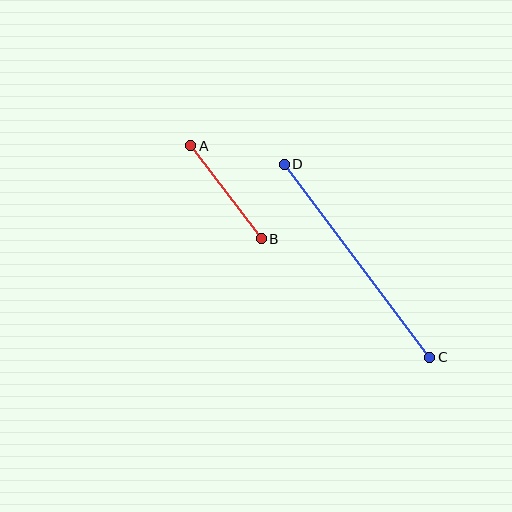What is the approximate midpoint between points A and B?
The midpoint is at approximately (226, 192) pixels.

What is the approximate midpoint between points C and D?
The midpoint is at approximately (357, 261) pixels.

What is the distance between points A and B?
The distance is approximately 116 pixels.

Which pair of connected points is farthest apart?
Points C and D are farthest apart.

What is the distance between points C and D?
The distance is approximately 242 pixels.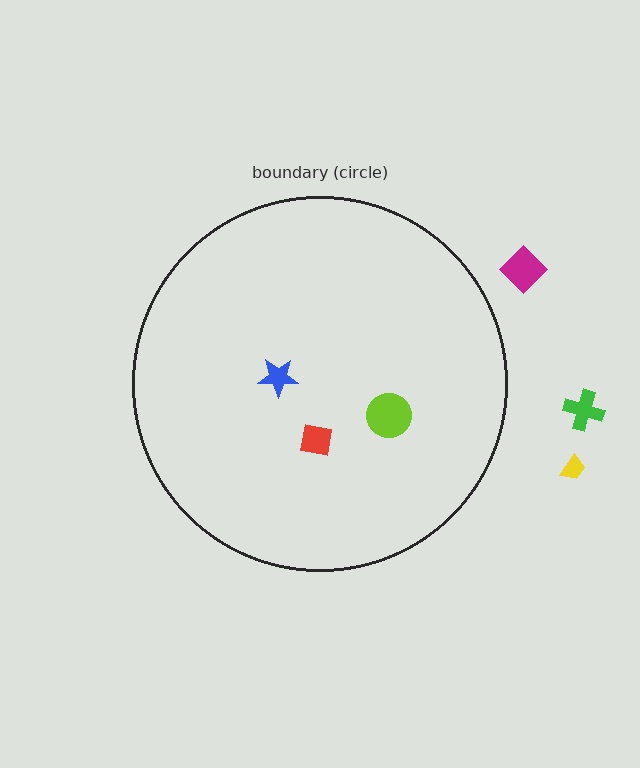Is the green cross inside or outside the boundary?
Outside.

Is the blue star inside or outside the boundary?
Inside.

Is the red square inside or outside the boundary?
Inside.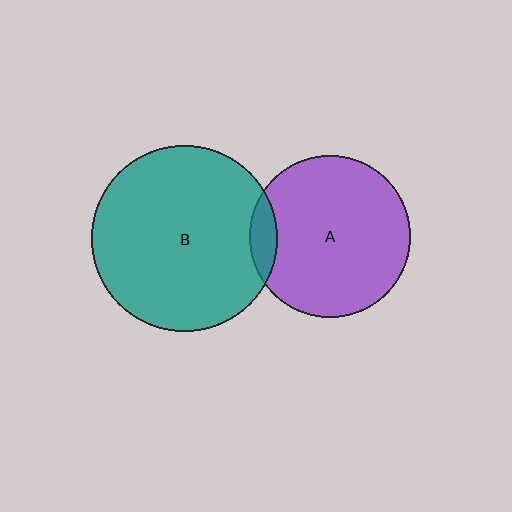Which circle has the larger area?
Circle B (teal).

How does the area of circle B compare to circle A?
Approximately 1.3 times.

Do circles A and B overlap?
Yes.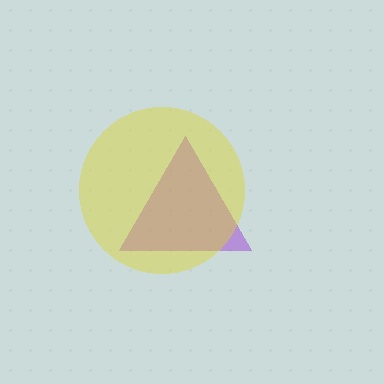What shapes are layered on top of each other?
The layered shapes are: a purple triangle, a yellow circle.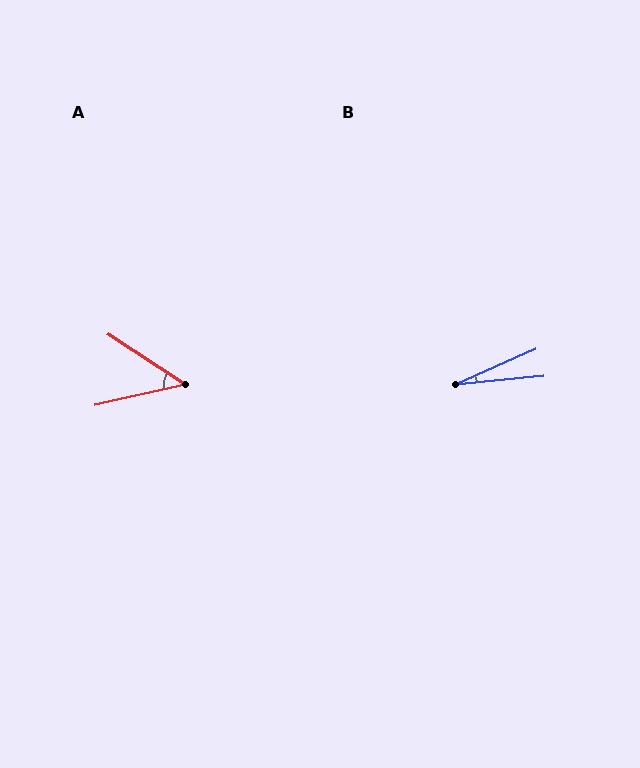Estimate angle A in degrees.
Approximately 46 degrees.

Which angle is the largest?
A, at approximately 46 degrees.